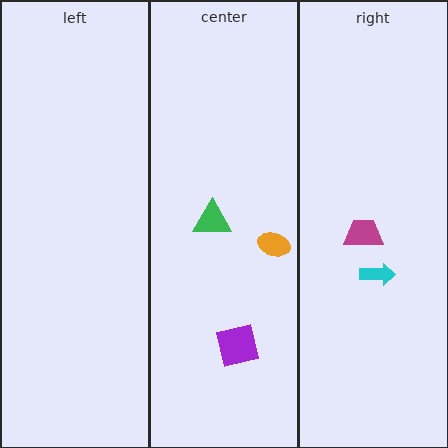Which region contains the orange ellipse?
The center region.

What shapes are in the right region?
The cyan arrow, the magenta trapezoid.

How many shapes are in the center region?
3.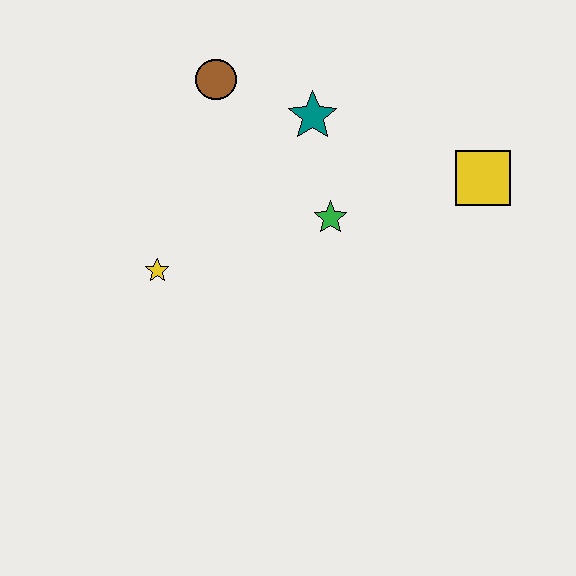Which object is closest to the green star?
The teal star is closest to the green star.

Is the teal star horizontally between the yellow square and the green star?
No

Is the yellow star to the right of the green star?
No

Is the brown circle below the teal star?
No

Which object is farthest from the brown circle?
The yellow square is farthest from the brown circle.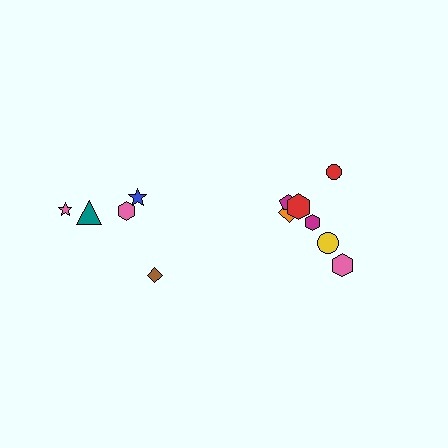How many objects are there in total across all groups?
There are 12 objects.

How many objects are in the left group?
There are 5 objects.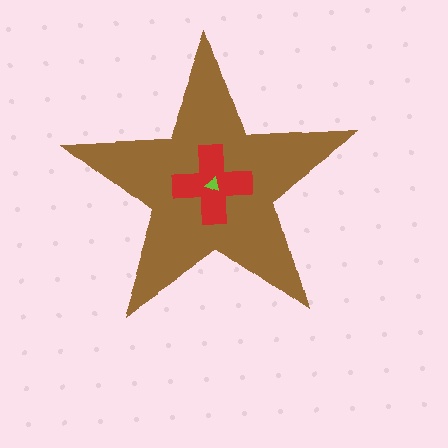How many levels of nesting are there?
3.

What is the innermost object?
The lime triangle.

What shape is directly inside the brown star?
The red cross.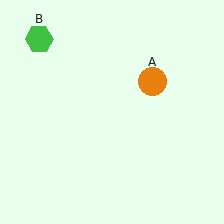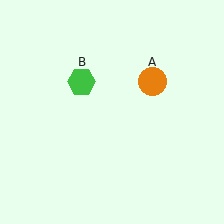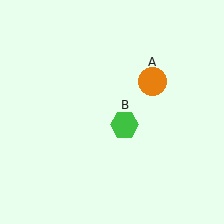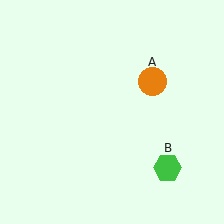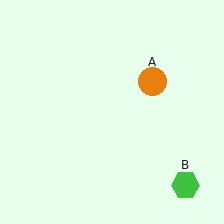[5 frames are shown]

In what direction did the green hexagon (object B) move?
The green hexagon (object B) moved down and to the right.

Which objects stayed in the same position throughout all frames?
Orange circle (object A) remained stationary.